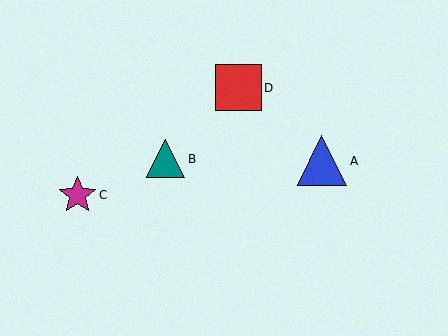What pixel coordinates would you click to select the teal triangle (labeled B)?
Click at (166, 159) to select the teal triangle B.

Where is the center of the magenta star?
The center of the magenta star is at (78, 195).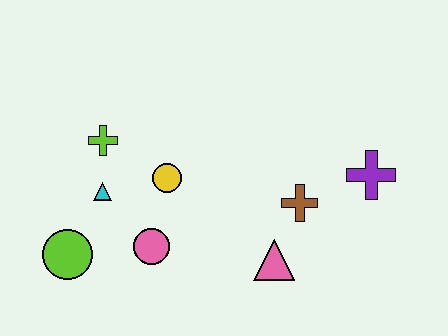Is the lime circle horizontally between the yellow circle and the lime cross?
No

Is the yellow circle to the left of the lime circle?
No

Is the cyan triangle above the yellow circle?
No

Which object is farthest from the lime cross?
The purple cross is farthest from the lime cross.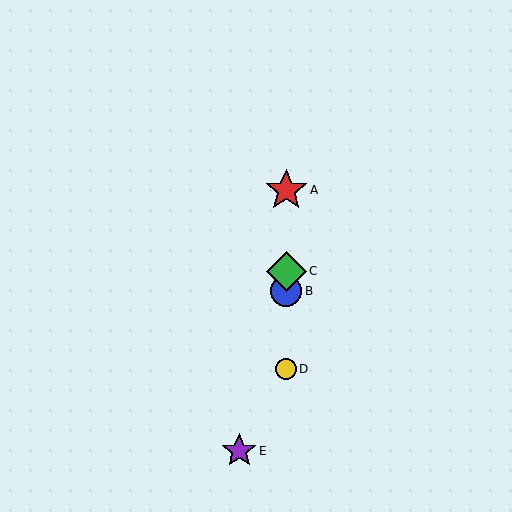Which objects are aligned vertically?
Objects A, B, C, D are aligned vertically.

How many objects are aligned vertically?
4 objects (A, B, C, D) are aligned vertically.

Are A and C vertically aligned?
Yes, both are at x≈286.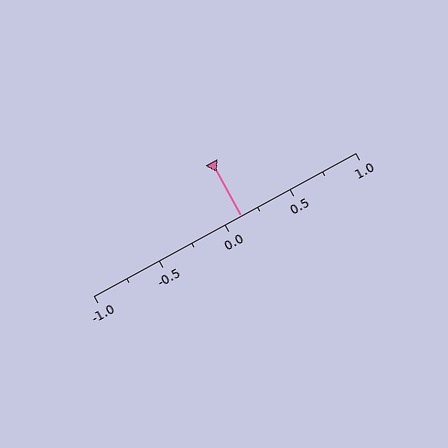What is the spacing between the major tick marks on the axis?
The major ticks are spaced 0.5 apart.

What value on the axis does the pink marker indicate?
The marker indicates approximately 0.12.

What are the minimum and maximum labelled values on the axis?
The axis runs from -1.0 to 1.0.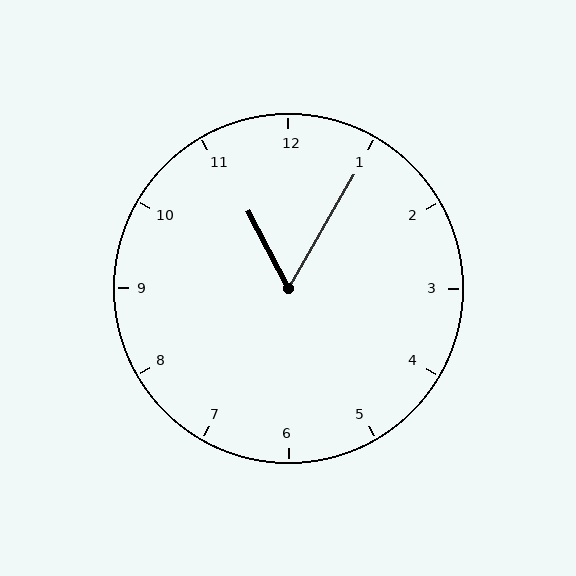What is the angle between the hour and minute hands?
Approximately 58 degrees.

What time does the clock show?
11:05.